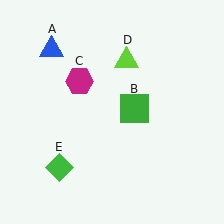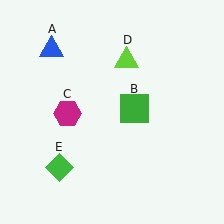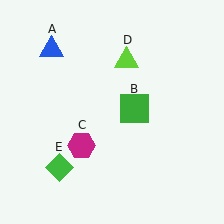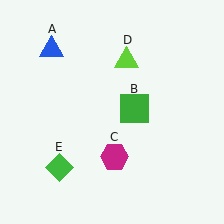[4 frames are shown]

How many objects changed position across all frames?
1 object changed position: magenta hexagon (object C).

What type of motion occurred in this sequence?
The magenta hexagon (object C) rotated counterclockwise around the center of the scene.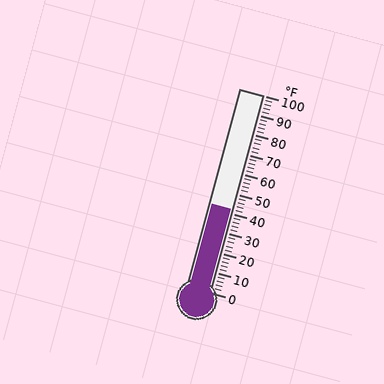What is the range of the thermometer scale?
The thermometer scale ranges from 0°F to 100°F.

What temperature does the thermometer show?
The thermometer shows approximately 42°F.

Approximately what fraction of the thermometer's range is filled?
The thermometer is filled to approximately 40% of its range.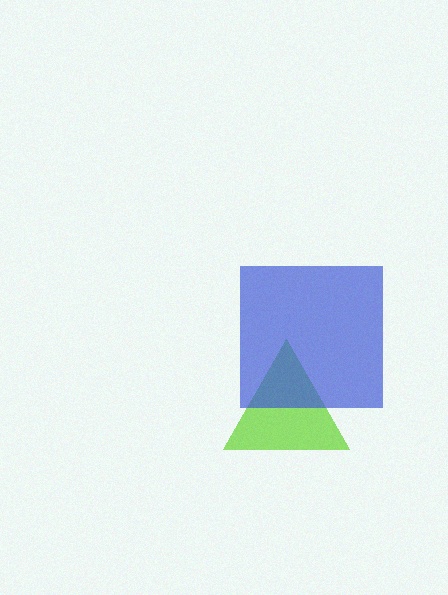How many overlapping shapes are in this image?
There are 2 overlapping shapes in the image.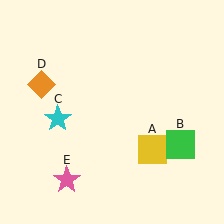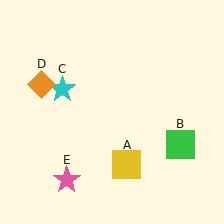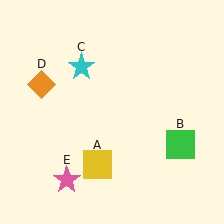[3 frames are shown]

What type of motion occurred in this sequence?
The yellow square (object A), cyan star (object C) rotated clockwise around the center of the scene.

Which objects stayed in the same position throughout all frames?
Green square (object B) and orange diamond (object D) and pink star (object E) remained stationary.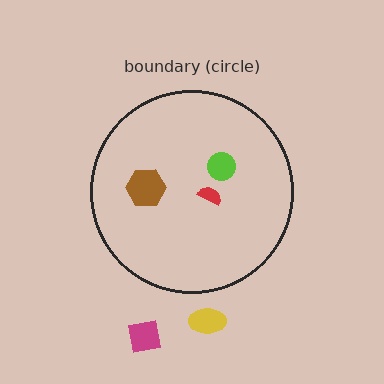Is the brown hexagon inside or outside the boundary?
Inside.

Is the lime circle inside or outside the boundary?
Inside.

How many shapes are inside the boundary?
3 inside, 2 outside.